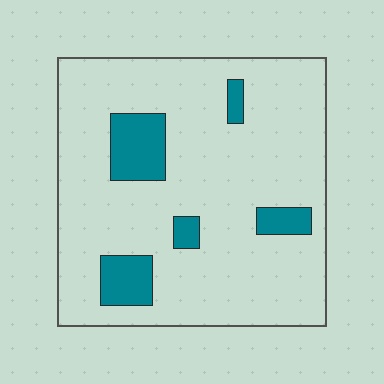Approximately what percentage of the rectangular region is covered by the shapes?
Approximately 15%.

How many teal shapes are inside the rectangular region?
5.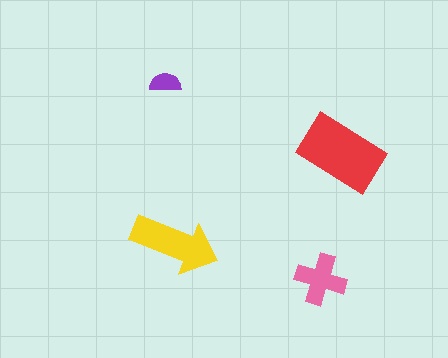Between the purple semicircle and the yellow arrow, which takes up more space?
The yellow arrow.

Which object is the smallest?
The purple semicircle.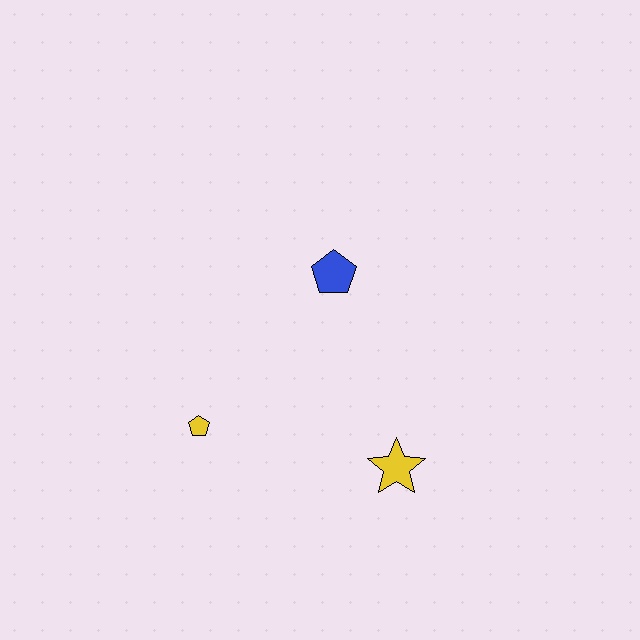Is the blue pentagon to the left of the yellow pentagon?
No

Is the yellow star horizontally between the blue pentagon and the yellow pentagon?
No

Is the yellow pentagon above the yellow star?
Yes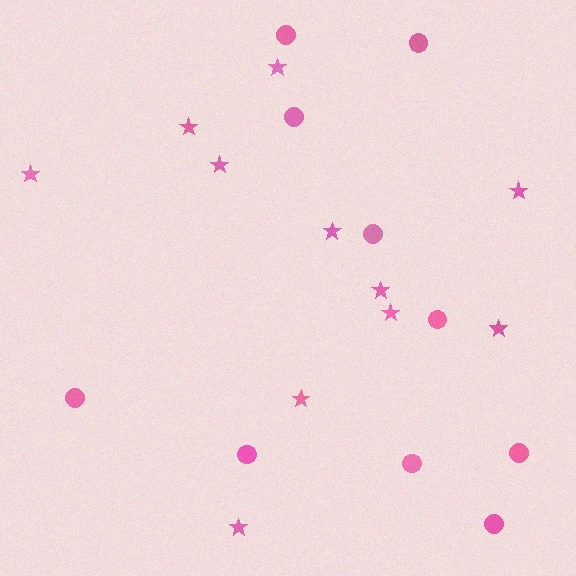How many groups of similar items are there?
There are 2 groups: one group of circles (10) and one group of stars (11).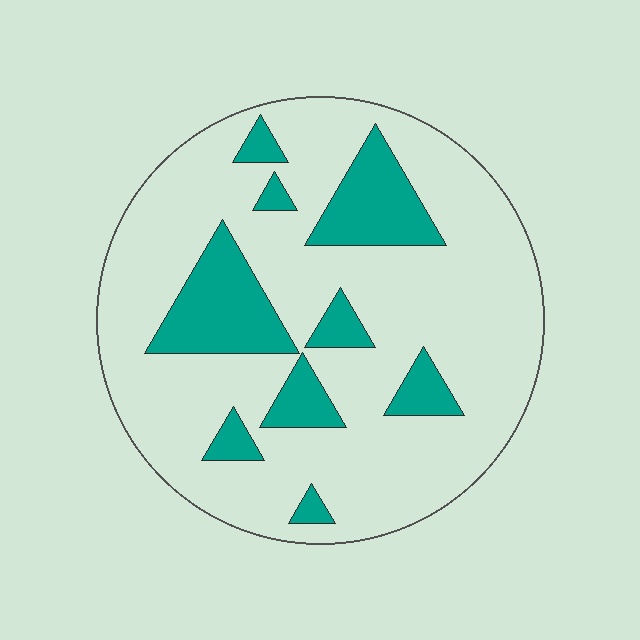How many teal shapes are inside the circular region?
9.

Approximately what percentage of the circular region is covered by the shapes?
Approximately 20%.